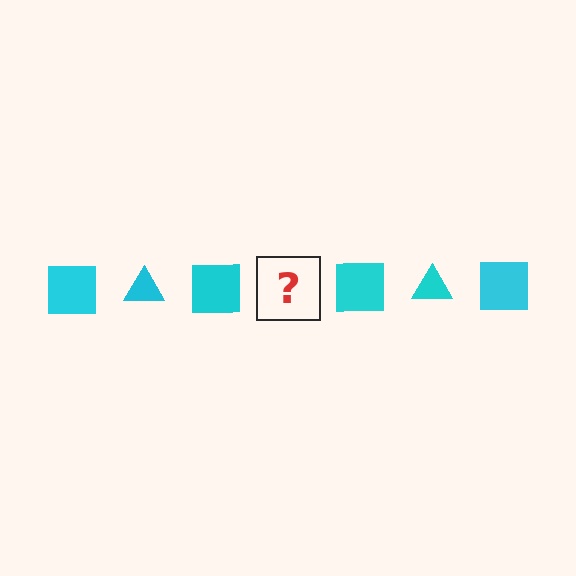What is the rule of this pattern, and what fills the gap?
The rule is that the pattern cycles through square, triangle shapes in cyan. The gap should be filled with a cyan triangle.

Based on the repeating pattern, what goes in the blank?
The blank should be a cyan triangle.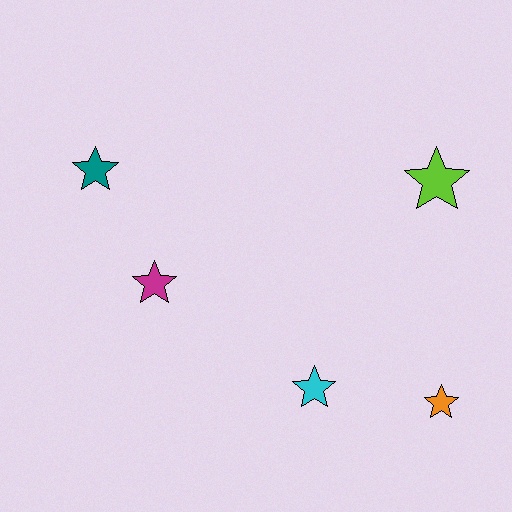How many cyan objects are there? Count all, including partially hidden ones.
There is 1 cyan object.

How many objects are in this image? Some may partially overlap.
There are 5 objects.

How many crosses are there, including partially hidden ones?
There are no crosses.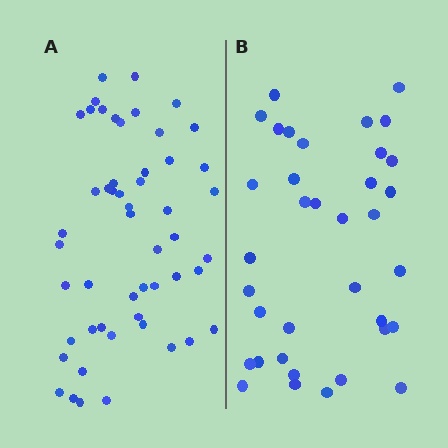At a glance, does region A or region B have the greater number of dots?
Region A (the left region) has more dots.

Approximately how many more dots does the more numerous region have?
Region A has approximately 15 more dots than region B.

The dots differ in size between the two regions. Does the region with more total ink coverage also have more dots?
No. Region B has more total ink coverage because its dots are larger, but region A actually contains more individual dots. Total area can be misleading — the number of items is what matters here.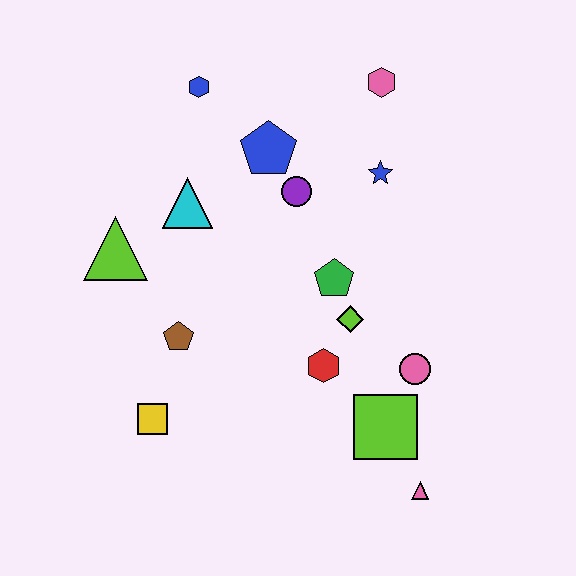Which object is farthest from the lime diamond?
The blue hexagon is farthest from the lime diamond.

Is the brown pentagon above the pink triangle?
Yes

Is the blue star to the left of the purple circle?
No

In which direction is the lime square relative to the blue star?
The lime square is below the blue star.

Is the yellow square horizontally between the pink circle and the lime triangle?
Yes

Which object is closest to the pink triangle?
The lime square is closest to the pink triangle.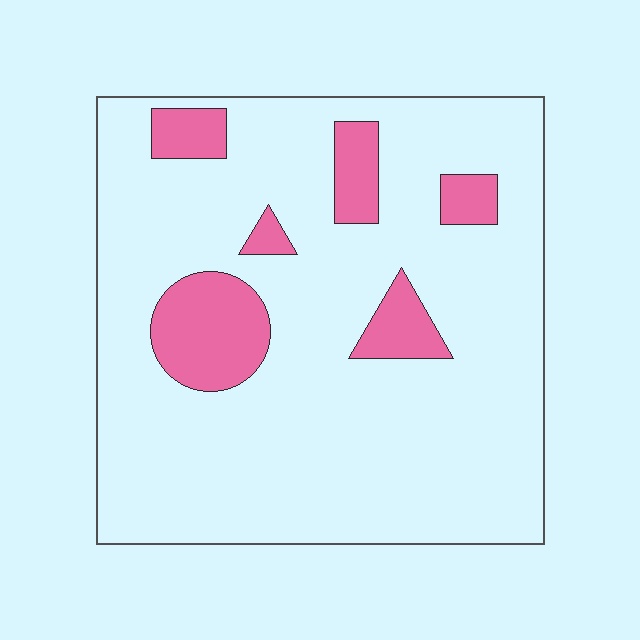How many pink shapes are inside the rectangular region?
6.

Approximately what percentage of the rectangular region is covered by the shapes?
Approximately 15%.